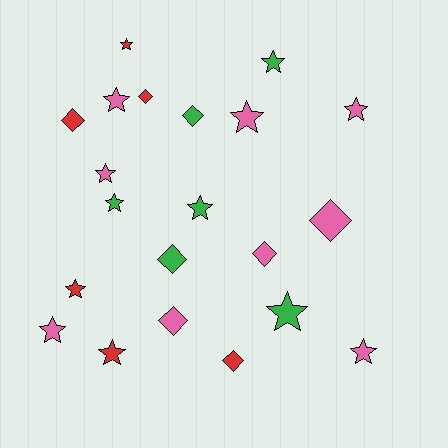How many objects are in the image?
There are 21 objects.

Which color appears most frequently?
Pink, with 9 objects.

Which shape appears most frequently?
Star, with 13 objects.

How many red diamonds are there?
There are 3 red diamonds.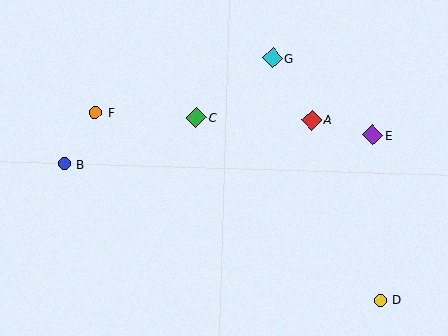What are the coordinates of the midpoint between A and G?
The midpoint between A and G is at (292, 89).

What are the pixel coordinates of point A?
Point A is at (312, 120).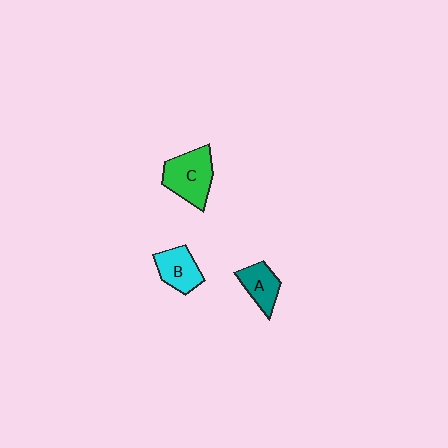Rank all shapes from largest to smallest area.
From largest to smallest: C (green), B (cyan), A (teal).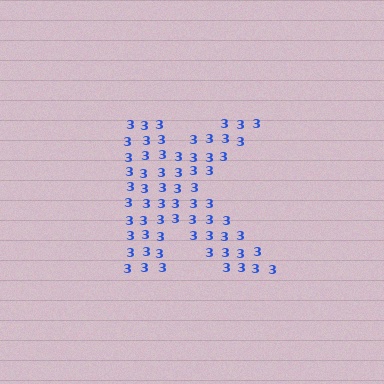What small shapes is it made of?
It is made of small digit 3's.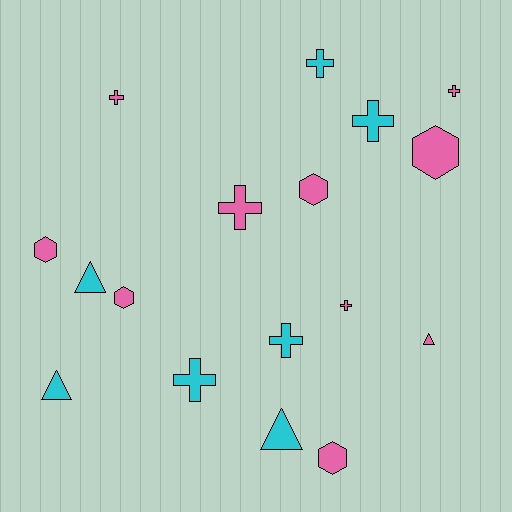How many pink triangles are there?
There is 1 pink triangle.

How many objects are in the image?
There are 17 objects.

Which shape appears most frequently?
Cross, with 8 objects.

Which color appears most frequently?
Pink, with 10 objects.